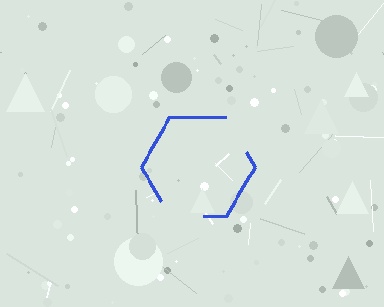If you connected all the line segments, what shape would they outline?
They would outline a hexagon.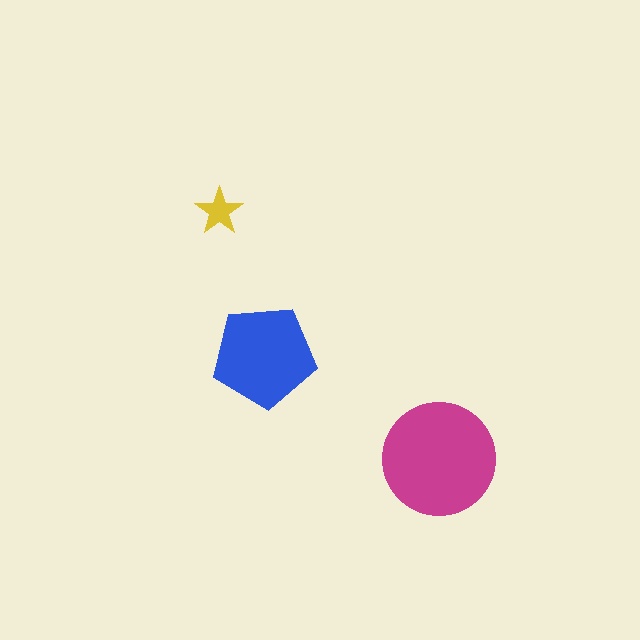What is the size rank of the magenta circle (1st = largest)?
1st.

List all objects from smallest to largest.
The yellow star, the blue pentagon, the magenta circle.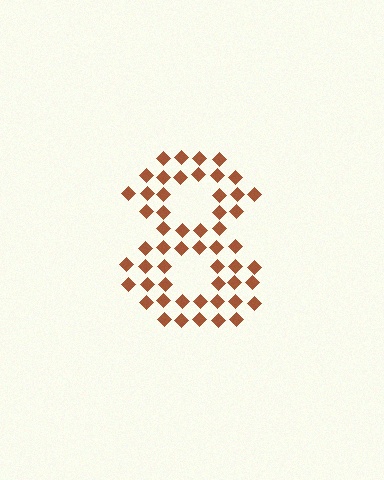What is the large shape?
The large shape is the digit 8.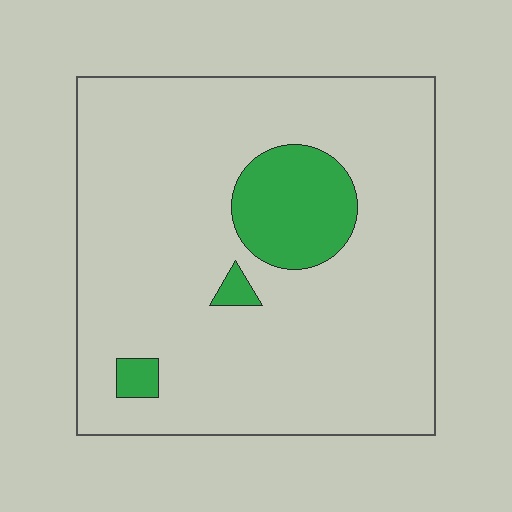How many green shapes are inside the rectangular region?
3.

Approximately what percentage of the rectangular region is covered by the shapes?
Approximately 10%.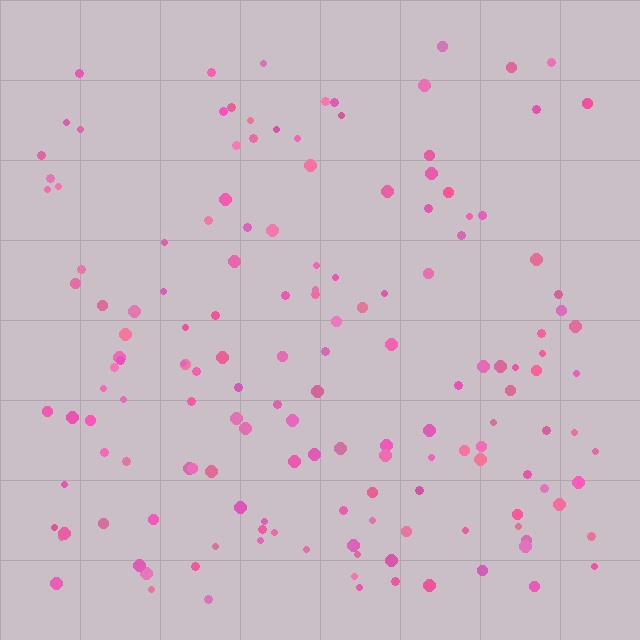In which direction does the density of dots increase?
From top to bottom, with the bottom side densest.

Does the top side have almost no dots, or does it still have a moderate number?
Still a moderate number, just noticeably fewer than the bottom.